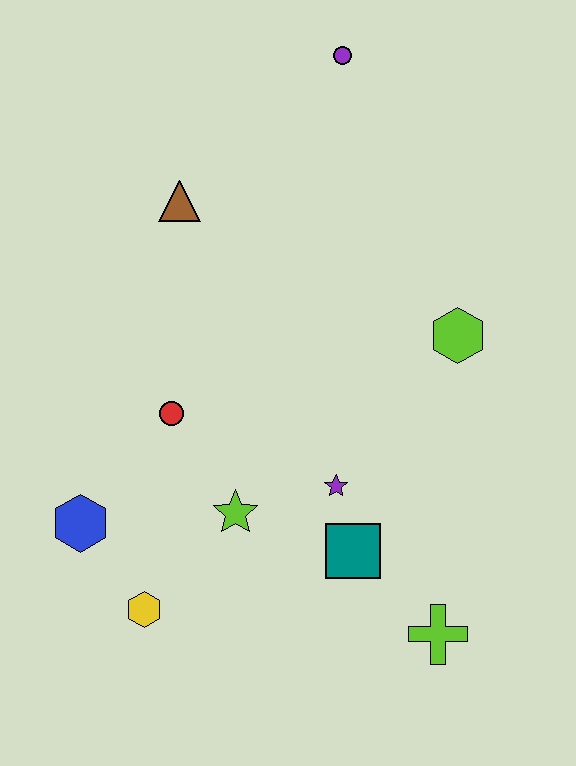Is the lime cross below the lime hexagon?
Yes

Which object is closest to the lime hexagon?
The purple star is closest to the lime hexagon.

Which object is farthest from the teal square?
The purple circle is farthest from the teal square.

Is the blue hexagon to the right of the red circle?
No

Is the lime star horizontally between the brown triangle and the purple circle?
Yes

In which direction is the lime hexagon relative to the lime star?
The lime hexagon is to the right of the lime star.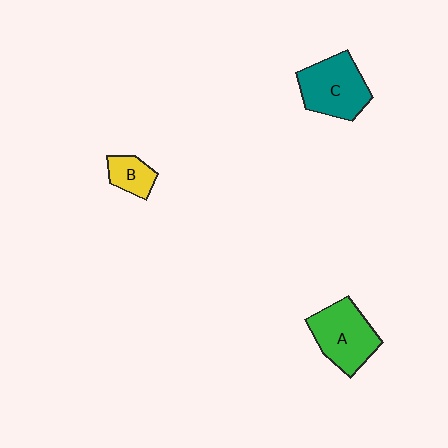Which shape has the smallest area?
Shape B (yellow).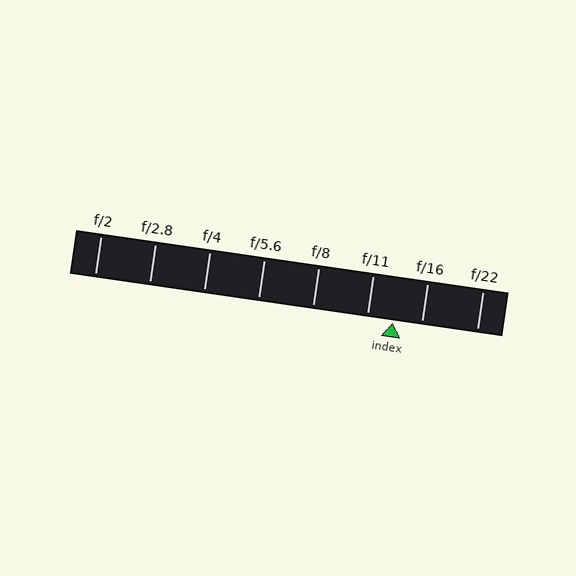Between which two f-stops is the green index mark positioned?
The index mark is between f/11 and f/16.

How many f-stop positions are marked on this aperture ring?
There are 8 f-stop positions marked.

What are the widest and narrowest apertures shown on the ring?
The widest aperture shown is f/2 and the narrowest is f/22.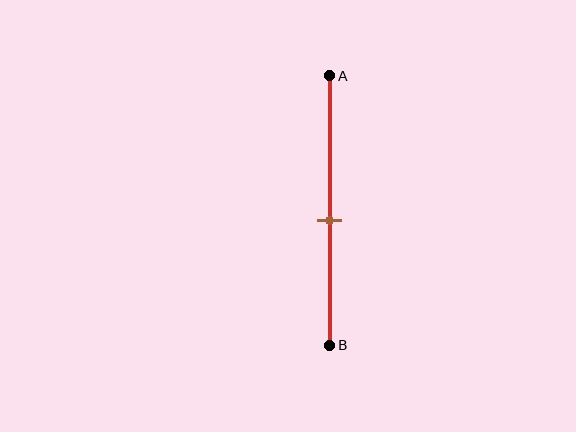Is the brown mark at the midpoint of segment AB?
No, the mark is at about 55% from A, not at the 50% midpoint.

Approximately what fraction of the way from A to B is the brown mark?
The brown mark is approximately 55% of the way from A to B.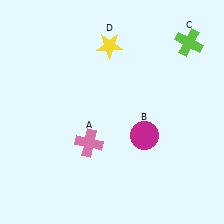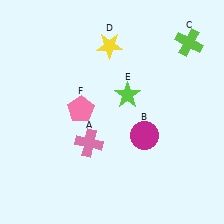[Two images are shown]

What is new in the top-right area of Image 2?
A lime star (E) was added in the top-right area of Image 2.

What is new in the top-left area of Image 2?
A pink pentagon (F) was added in the top-left area of Image 2.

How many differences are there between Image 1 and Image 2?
There are 2 differences between the two images.